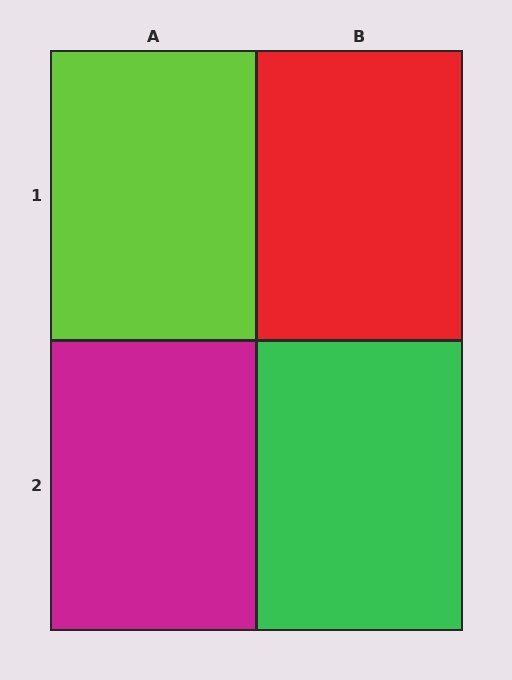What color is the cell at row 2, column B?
Green.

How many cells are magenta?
1 cell is magenta.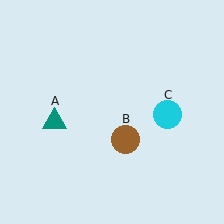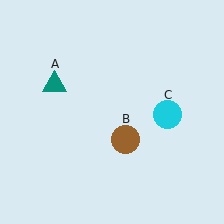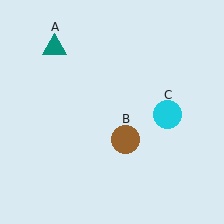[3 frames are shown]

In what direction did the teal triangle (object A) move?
The teal triangle (object A) moved up.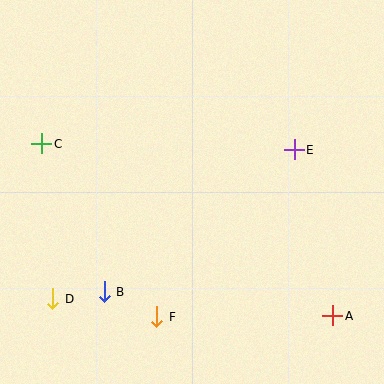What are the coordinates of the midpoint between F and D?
The midpoint between F and D is at (105, 308).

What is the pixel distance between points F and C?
The distance between F and C is 208 pixels.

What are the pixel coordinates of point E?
Point E is at (294, 150).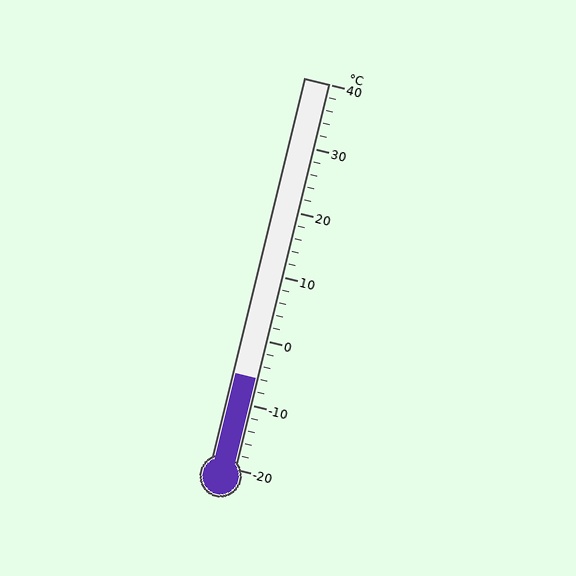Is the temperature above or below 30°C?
The temperature is below 30°C.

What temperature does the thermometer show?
The thermometer shows approximately -6°C.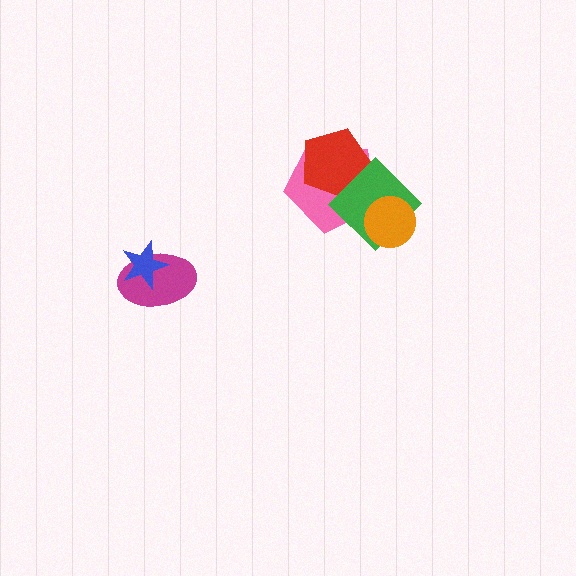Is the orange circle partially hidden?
No, no other shape covers it.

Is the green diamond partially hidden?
Yes, it is partially covered by another shape.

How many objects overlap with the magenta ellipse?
1 object overlaps with the magenta ellipse.